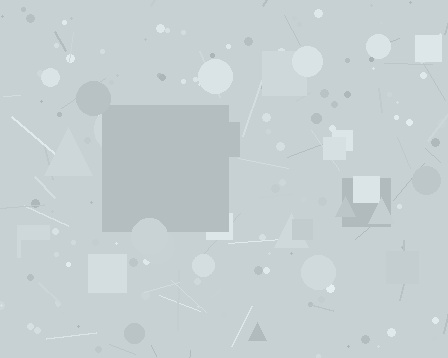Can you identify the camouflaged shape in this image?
The camouflaged shape is a square.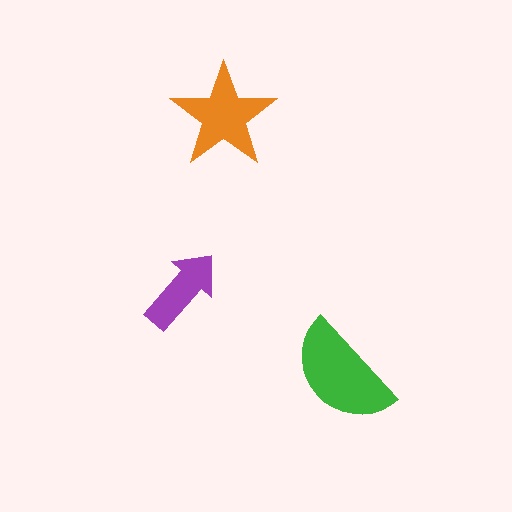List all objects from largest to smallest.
The green semicircle, the orange star, the purple arrow.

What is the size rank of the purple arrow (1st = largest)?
3rd.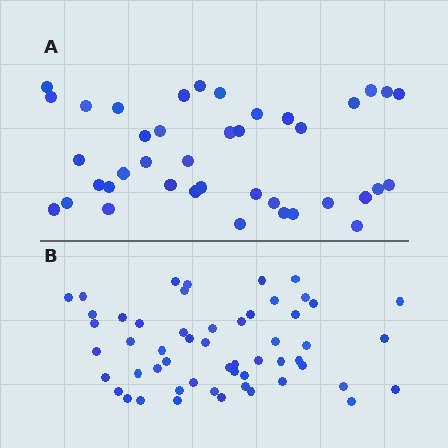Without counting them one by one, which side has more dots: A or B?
Region B (the bottom region) has more dots.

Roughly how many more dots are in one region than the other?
Region B has approximately 15 more dots than region A.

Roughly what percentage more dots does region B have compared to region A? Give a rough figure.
About 35% more.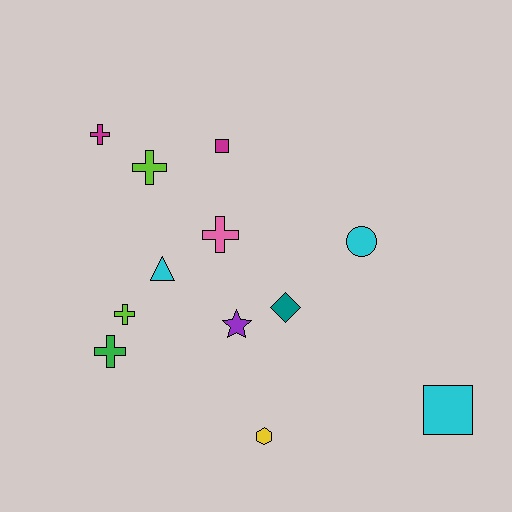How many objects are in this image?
There are 12 objects.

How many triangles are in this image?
There is 1 triangle.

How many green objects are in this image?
There is 1 green object.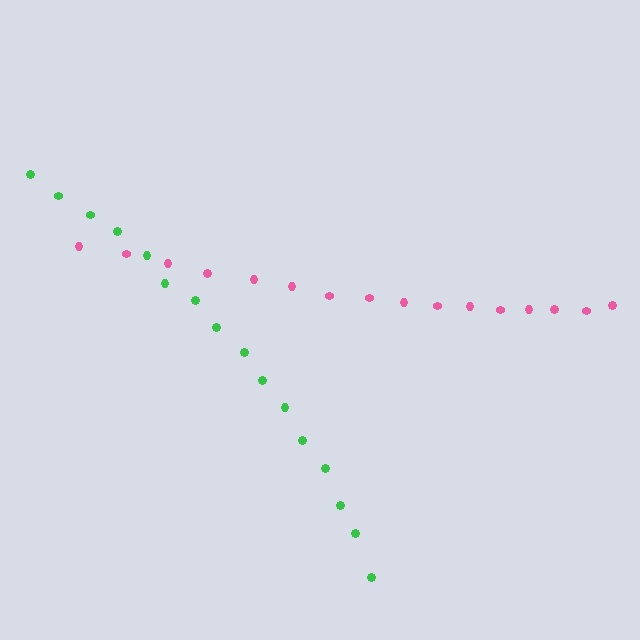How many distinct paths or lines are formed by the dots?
There are 2 distinct paths.